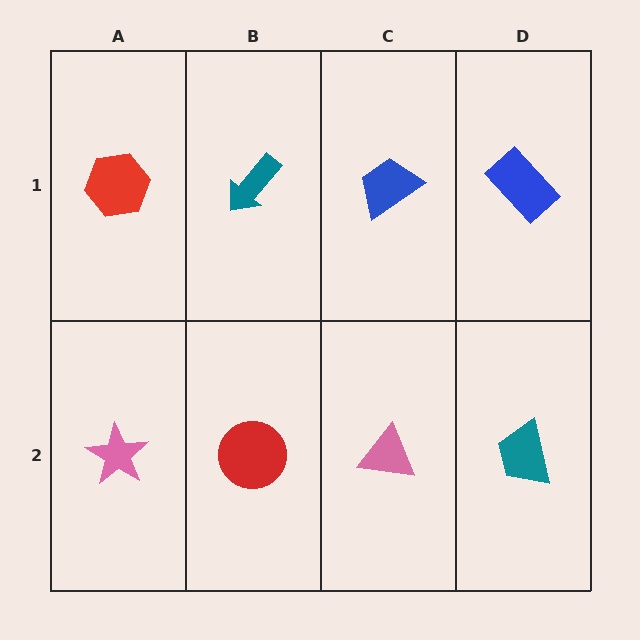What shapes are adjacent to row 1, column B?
A red circle (row 2, column B), a red hexagon (row 1, column A), a blue trapezoid (row 1, column C).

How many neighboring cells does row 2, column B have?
3.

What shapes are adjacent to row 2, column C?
A blue trapezoid (row 1, column C), a red circle (row 2, column B), a teal trapezoid (row 2, column D).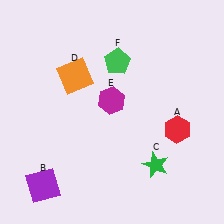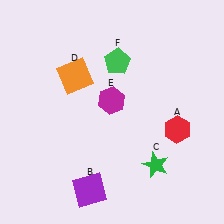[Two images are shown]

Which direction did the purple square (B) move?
The purple square (B) moved right.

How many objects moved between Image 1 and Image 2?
1 object moved between the two images.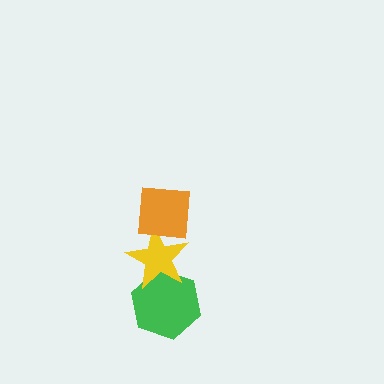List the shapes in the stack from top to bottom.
From top to bottom: the orange square, the yellow star, the green hexagon.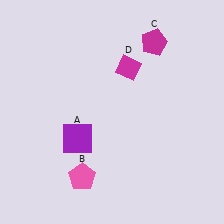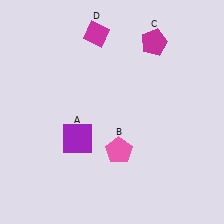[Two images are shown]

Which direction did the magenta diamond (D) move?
The magenta diamond (D) moved up.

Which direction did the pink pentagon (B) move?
The pink pentagon (B) moved right.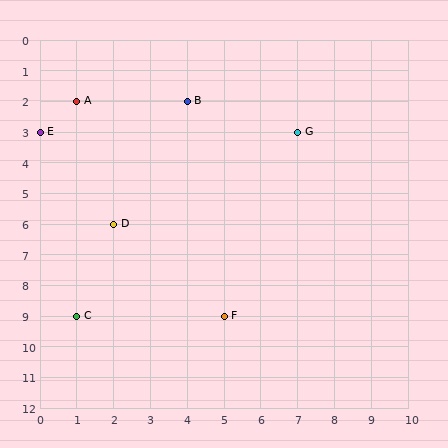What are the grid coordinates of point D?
Point D is at grid coordinates (2, 6).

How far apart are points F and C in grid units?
Points F and C are 4 columns apart.